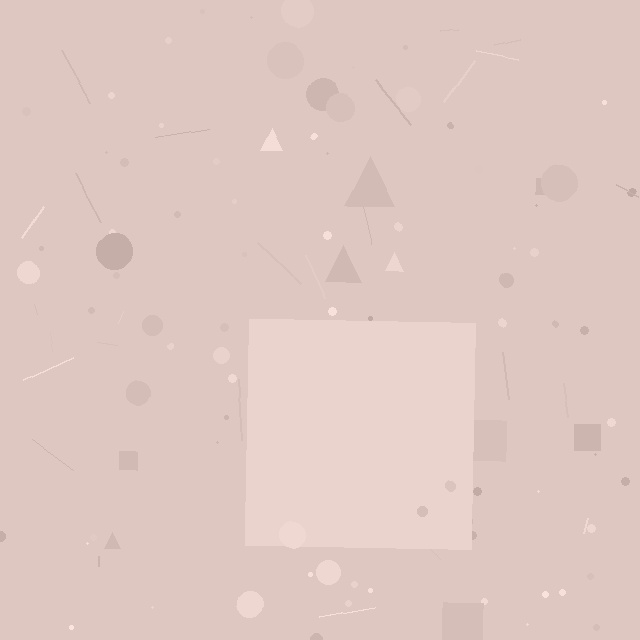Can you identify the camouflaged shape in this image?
The camouflaged shape is a square.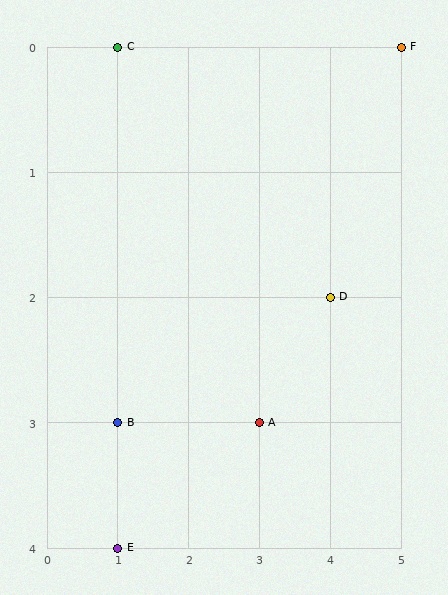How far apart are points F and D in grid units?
Points F and D are 1 column and 2 rows apart (about 2.2 grid units diagonally).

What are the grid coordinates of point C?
Point C is at grid coordinates (1, 0).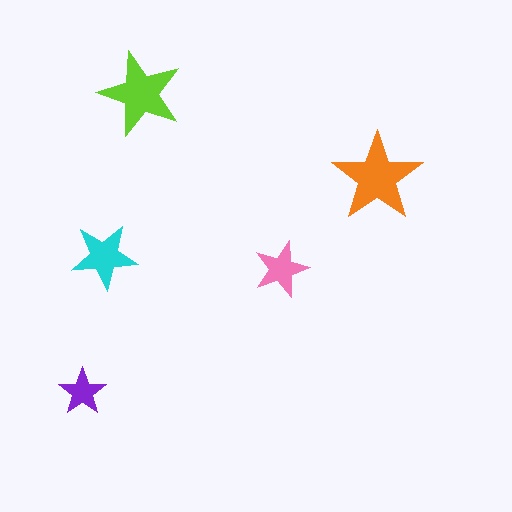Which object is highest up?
The lime star is topmost.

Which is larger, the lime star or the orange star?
The orange one.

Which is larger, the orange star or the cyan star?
The orange one.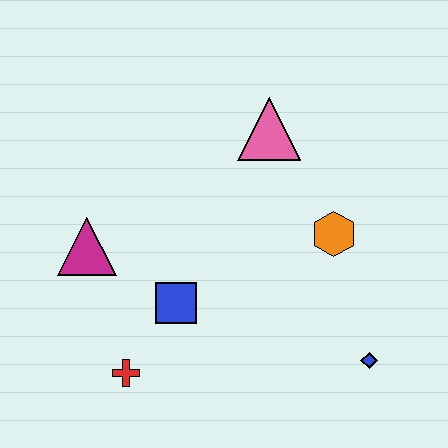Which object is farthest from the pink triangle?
The red cross is farthest from the pink triangle.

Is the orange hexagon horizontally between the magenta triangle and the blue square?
No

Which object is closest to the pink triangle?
The orange hexagon is closest to the pink triangle.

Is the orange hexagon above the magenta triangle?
Yes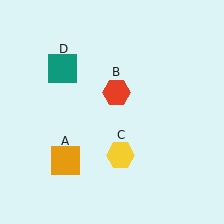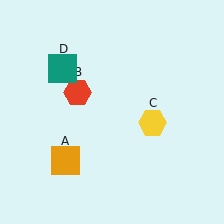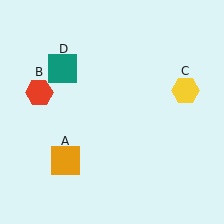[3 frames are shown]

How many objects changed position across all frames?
2 objects changed position: red hexagon (object B), yellow hexagon (object C).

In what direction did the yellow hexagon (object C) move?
The yellow hexagon (object C) moved up and to the right.